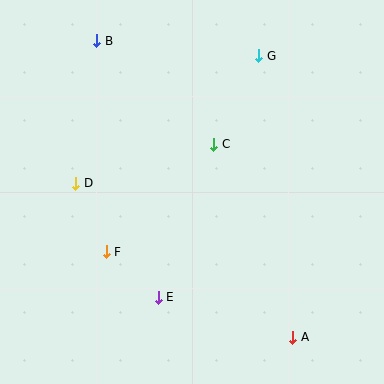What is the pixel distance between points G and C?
The distance between G and C is 99 pixels.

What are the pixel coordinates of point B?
Point B is at (97, 41).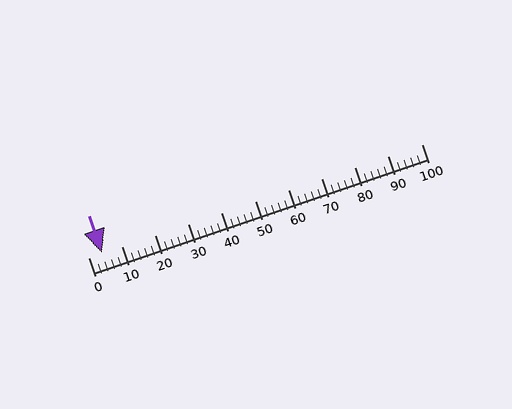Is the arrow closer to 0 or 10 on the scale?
The arrow is closer to 0.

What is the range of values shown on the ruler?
The ruler shows values from 0 to 100.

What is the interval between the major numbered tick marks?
The major tick marks are spaced 10 units apart.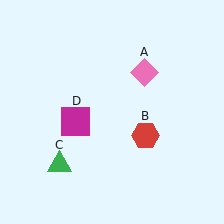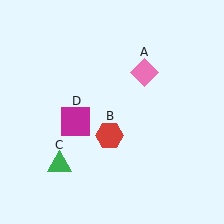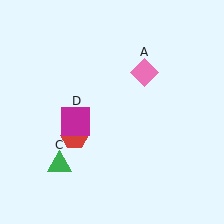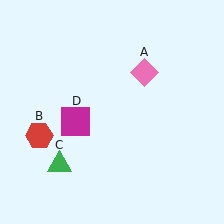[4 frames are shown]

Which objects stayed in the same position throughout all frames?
Pink diamond (object A) and green triangle (object C) and magenta square (object D) remained stationary.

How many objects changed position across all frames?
1 object changed position: red hexagon (object B).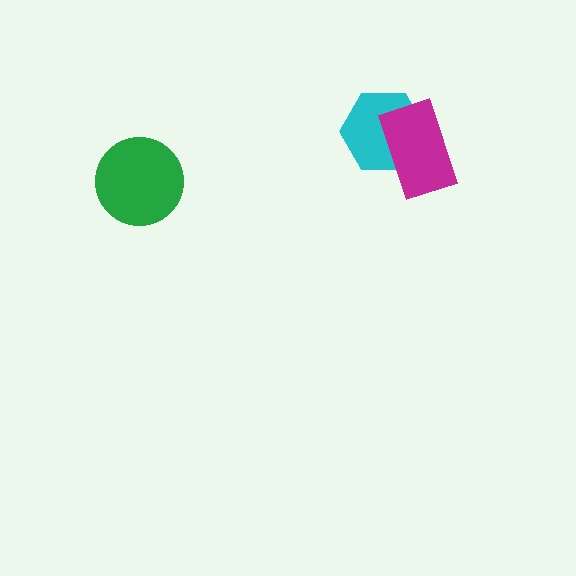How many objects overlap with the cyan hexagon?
1 object overlaps with the cyan hexagon.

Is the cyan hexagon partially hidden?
Yes, it is partially covered by another shape.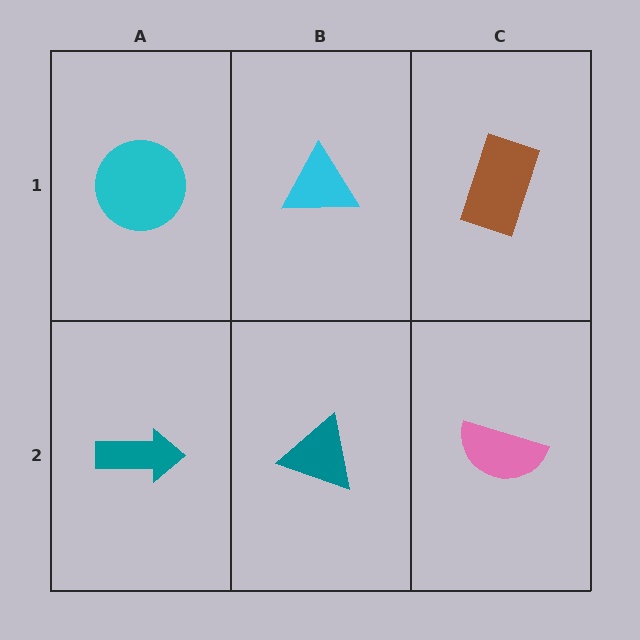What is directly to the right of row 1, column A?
A cyan triangle.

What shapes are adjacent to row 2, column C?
A brown rectangle (row 1, column C), a teal triangle (row 2, column B).